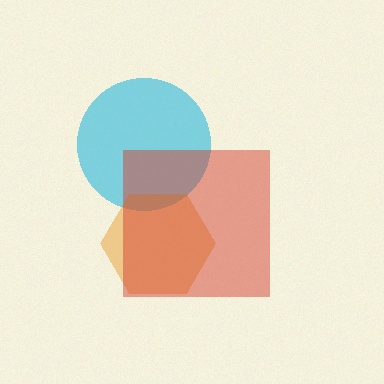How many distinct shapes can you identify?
There are 3 distinct shapes: a cyan circle, an orange hexagon, a red square.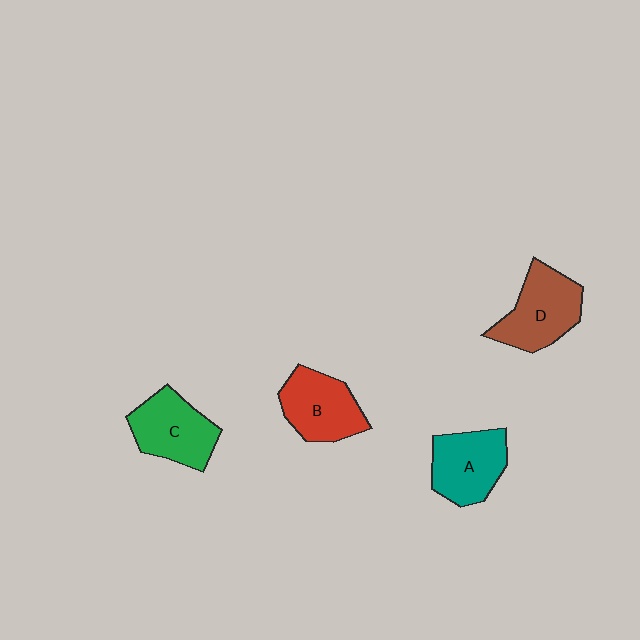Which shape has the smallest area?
Shape B (red).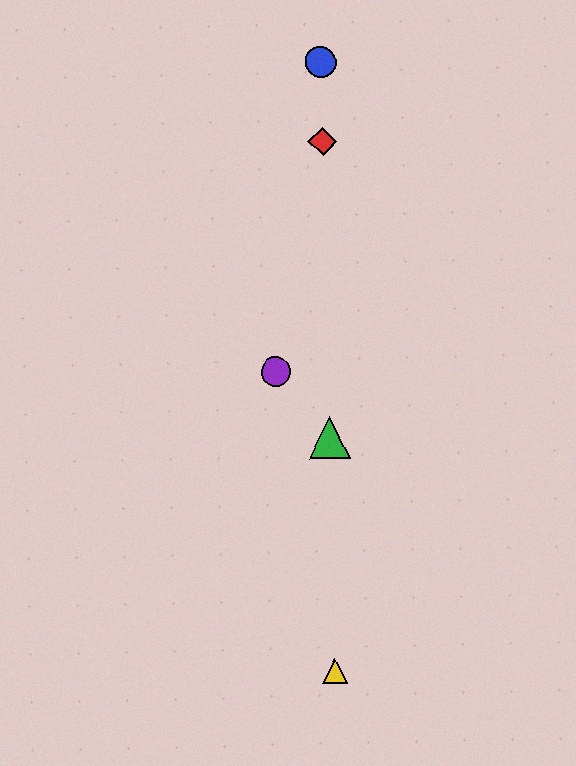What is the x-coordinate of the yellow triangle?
The yellow triangle is at x≈335.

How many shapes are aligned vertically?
4 shapes (the red diamond, the blue circle, the green triangle, the yellow triangle) are aligned vertically.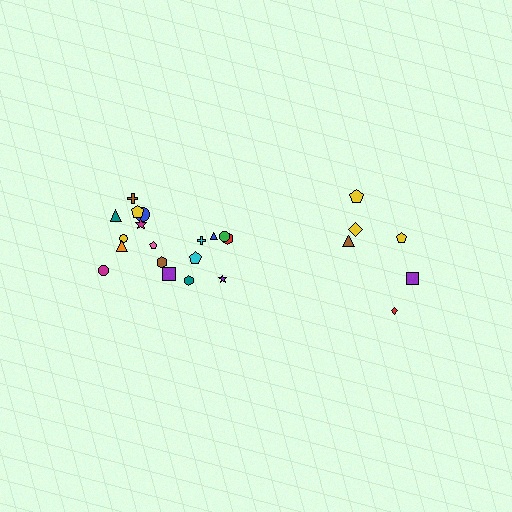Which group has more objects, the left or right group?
The left group.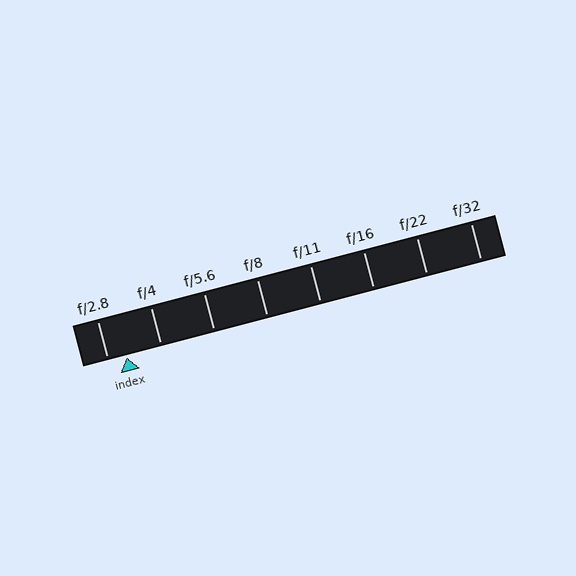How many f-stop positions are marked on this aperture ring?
There are 8 f-stop positions marked.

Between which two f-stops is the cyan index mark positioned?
The index mark is between f/2.8 and f/4.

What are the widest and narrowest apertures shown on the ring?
The widest aperture shown is f/2.8 and the narrowest is f/32.